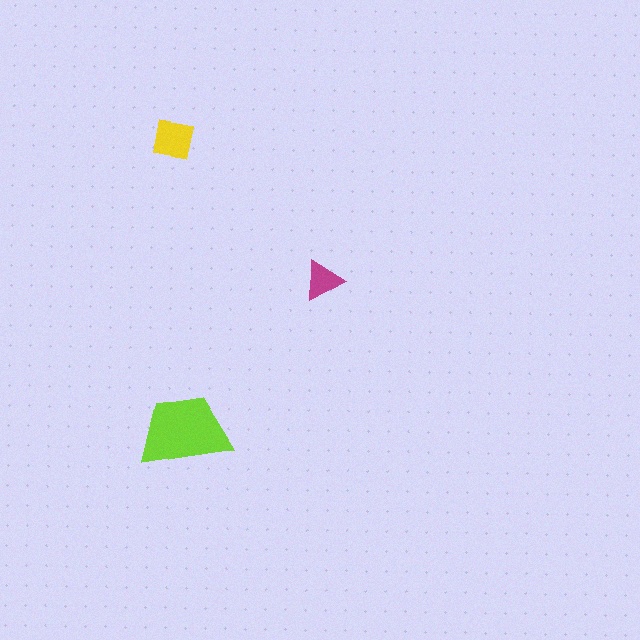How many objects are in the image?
There are 3 objects in the image.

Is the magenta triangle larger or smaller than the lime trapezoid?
Smaller.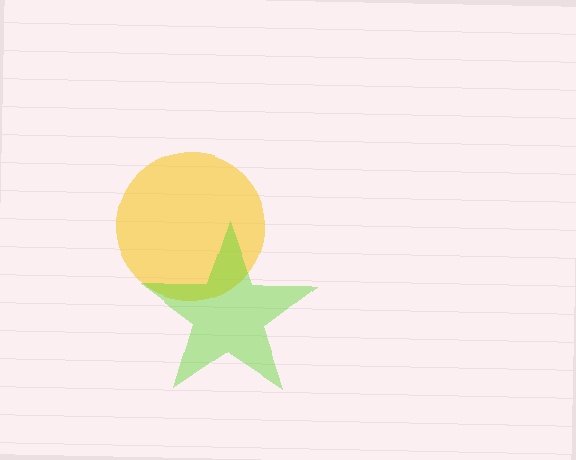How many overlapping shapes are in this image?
There are 2 overlapping shapes in the image.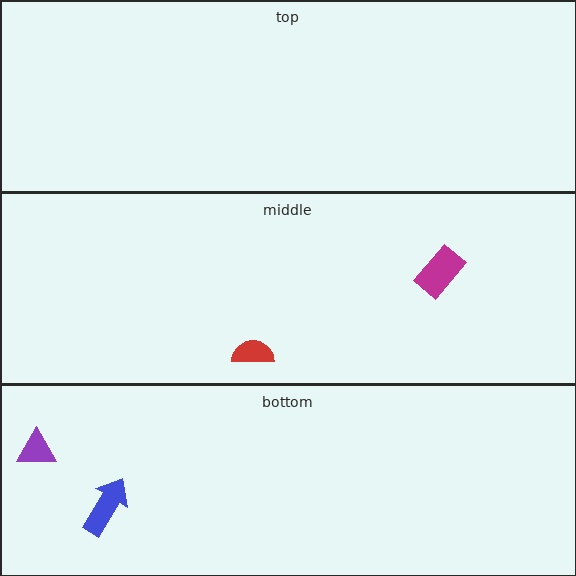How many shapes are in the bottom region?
2.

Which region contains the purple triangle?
The bottom region.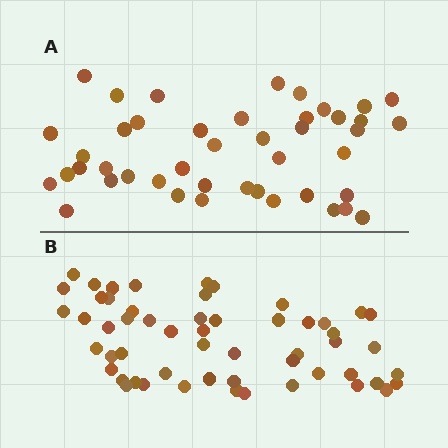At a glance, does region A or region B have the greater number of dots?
Region B (the bottom region) has more dots.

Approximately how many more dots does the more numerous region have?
Region B has roughly 12 or so more dots than region A.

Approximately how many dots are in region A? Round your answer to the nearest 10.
About 40 dots. (The exact count is 44, which rounds to 40.)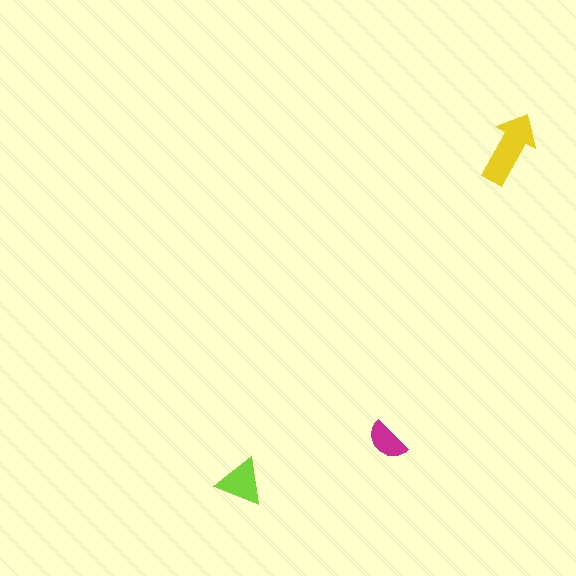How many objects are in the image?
There are 3 objects in the image.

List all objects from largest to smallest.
The yellow arrow, the lime triangle, the magenta semicircle.